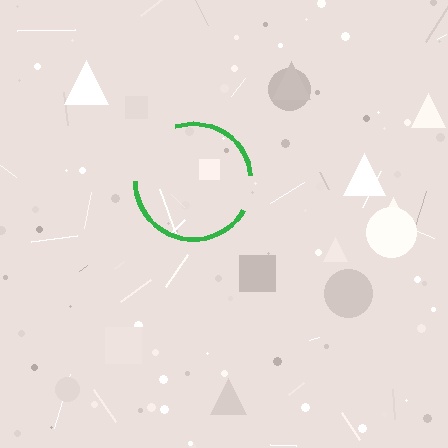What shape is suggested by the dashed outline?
The dashed outline suggests a circle.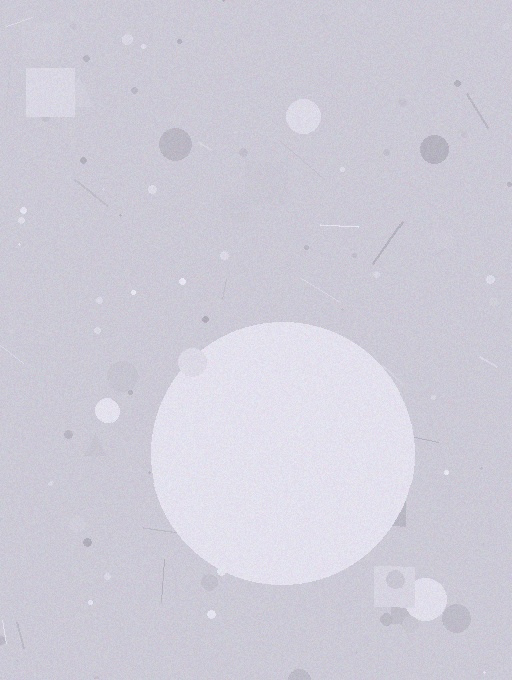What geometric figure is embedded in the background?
A circle is embedded in the background.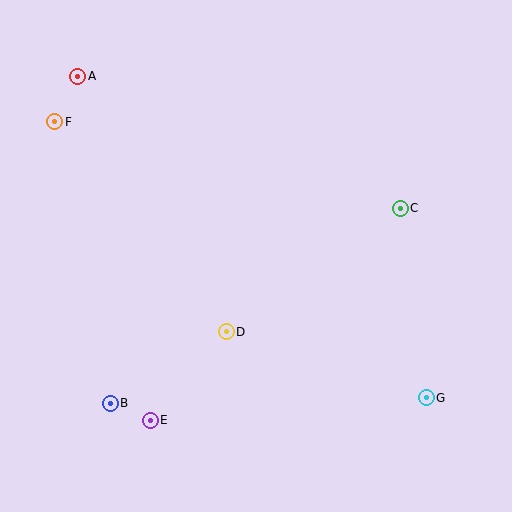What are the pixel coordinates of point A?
Point A is at (78, 76).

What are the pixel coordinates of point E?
Point E is at (150, 420).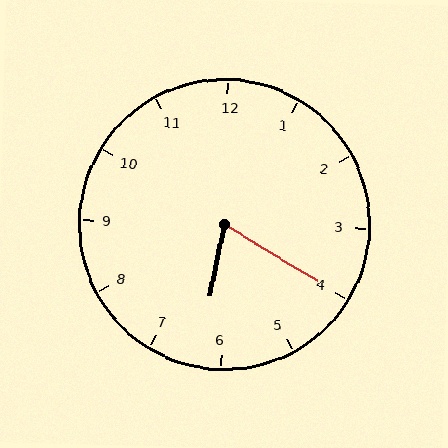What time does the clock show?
6:20.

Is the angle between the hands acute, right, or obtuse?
It is acute.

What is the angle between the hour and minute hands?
Approximately 70 degrees.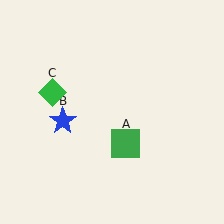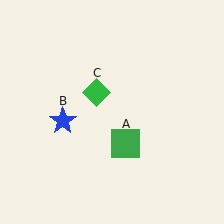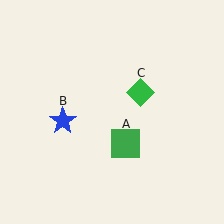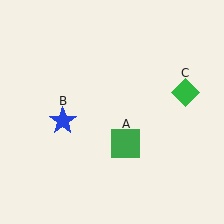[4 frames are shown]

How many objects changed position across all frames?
1 object changed position: green diamond (object C).